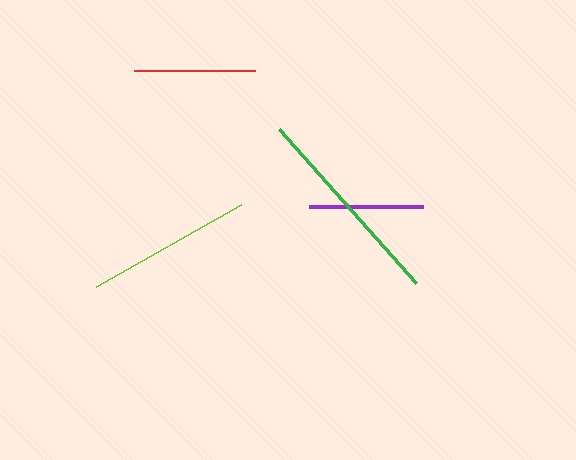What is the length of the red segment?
The red segment is approximately 122 pixels long.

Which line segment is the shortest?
The purple line is the shortest at approximately 114 pixels.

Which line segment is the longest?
The green line is the longest at approximately 205 pixels.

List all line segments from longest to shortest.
From longest to shortest: green, lime, red, purple.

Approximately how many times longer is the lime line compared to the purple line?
The lime line is approximately 1.5 times the length of the purple line.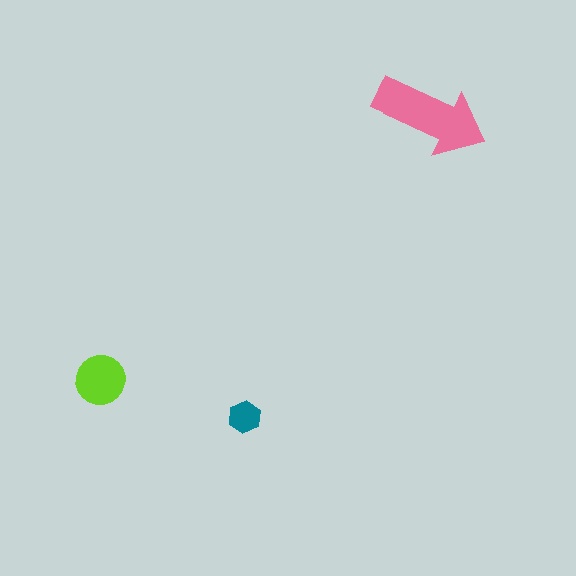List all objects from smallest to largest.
The teal hexagon, the lime circle, the pink arrow.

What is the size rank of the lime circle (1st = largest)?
2nd.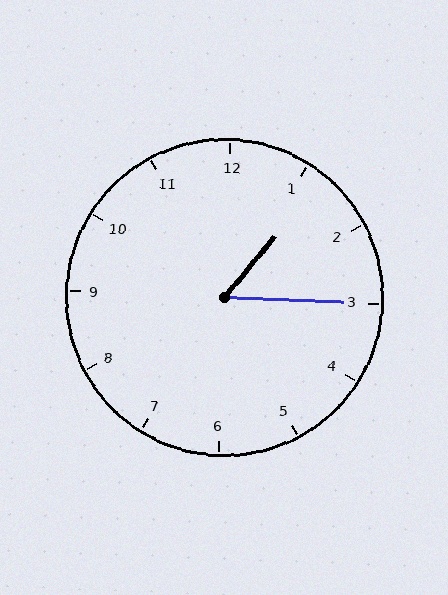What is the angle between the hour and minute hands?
Approximately 52 degrees.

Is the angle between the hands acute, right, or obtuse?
It is acute.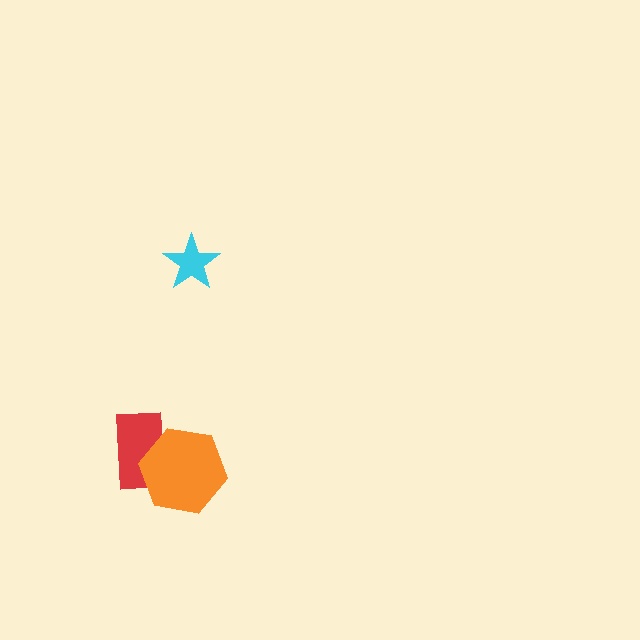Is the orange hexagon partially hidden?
No, no other shape covers it.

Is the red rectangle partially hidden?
Yes, it is partially covered by another shape.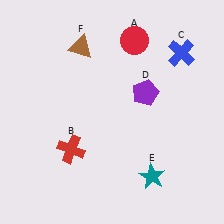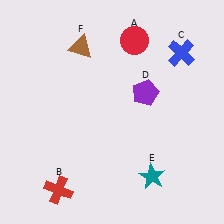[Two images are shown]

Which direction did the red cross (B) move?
The red cross (B) moved down.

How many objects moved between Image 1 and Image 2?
1 object moved between the two images.